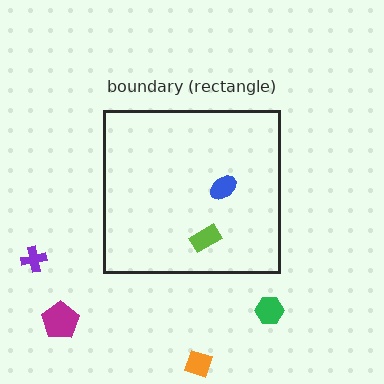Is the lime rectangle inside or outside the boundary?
Inside.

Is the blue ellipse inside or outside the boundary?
Inside.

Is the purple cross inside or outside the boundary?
Outside.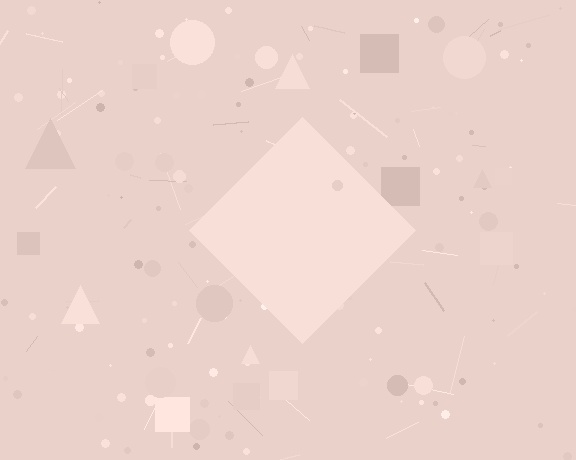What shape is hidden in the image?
A diamond is hidden in the image.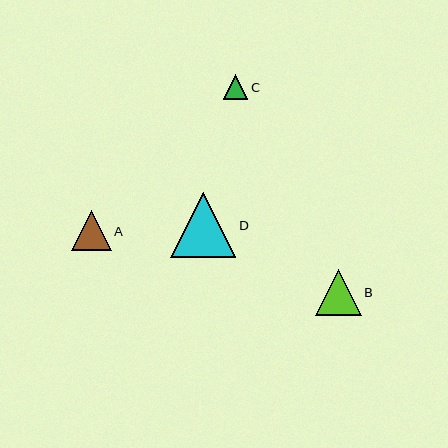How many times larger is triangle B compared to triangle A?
Triangle B is approximately 1.2 times the size of triangle A.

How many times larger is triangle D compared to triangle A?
Triangle D is approximately 1.6 times the size of triangle A.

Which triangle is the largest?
Triangle D is the largest with a size of approximately 65 pixels.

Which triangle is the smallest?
Triangle C is the smallest with a size of approximately 24 pixels.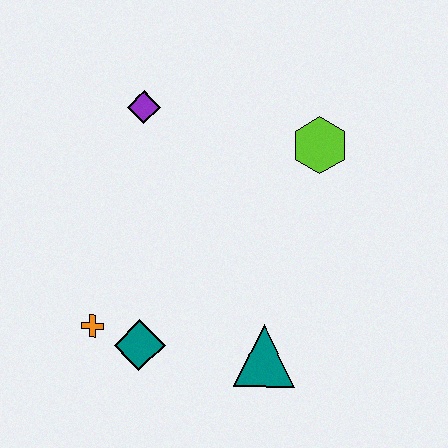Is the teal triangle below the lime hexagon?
Yes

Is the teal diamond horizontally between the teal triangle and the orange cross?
Yes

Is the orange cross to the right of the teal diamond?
No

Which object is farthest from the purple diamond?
The teal triangle is farthest from the purple diamond.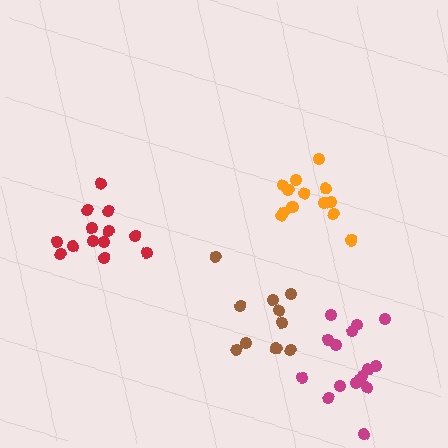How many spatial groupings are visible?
There are 4 spatial groupings.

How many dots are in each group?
Group 1: 13 dots, Group 2: 16 dots, Group 3: 10 dots, Group 4: 13 dots (52 total).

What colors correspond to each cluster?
The clusters are colored: orange, magenta, brown, red.